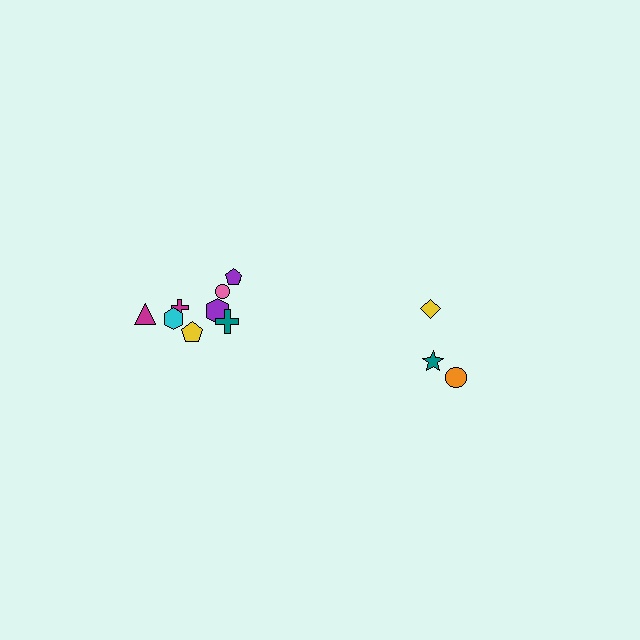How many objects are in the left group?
There are 8 objects.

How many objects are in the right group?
There are 3 objects.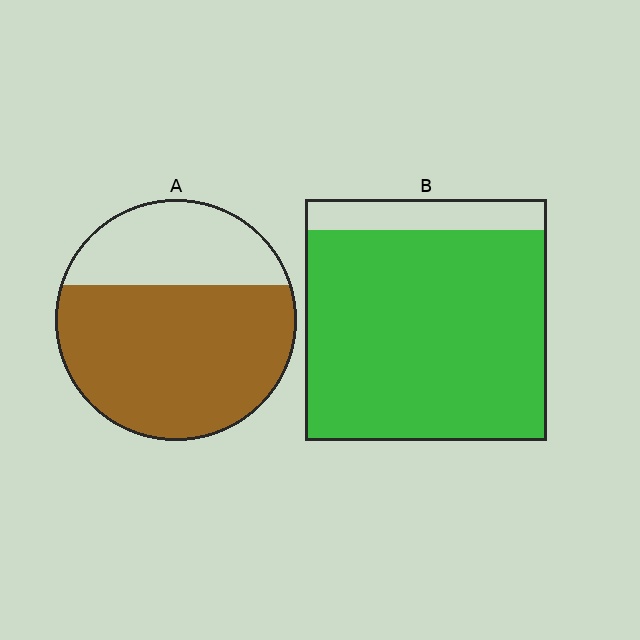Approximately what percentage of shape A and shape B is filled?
A is approximately 70% and B is approximately 85%.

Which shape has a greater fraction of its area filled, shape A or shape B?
Shape B.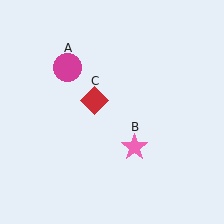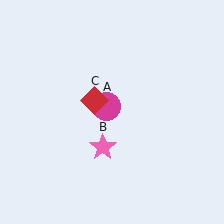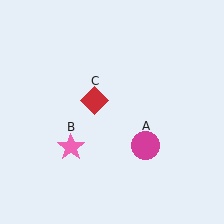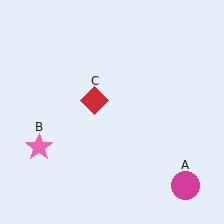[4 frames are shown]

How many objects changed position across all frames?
2 objects changed position: magenta circle (object A), pink star (object B).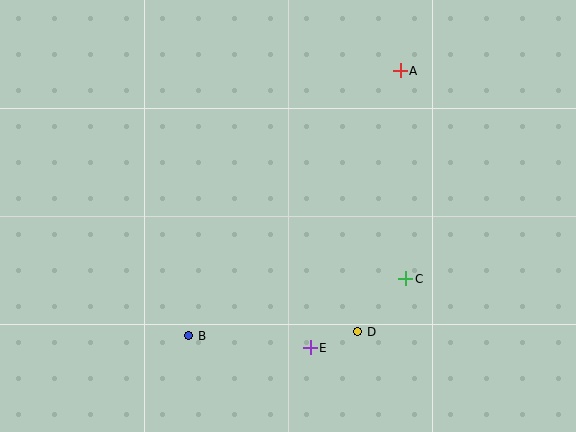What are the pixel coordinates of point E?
Point E is at (310, 348).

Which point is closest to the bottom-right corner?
Point C is closest to the bottom-right corner.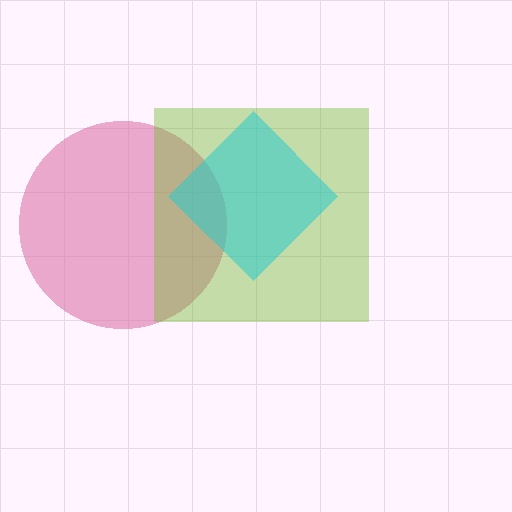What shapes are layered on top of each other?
The layered shapes are: a pink circle, a lime square, a cyan diamond.